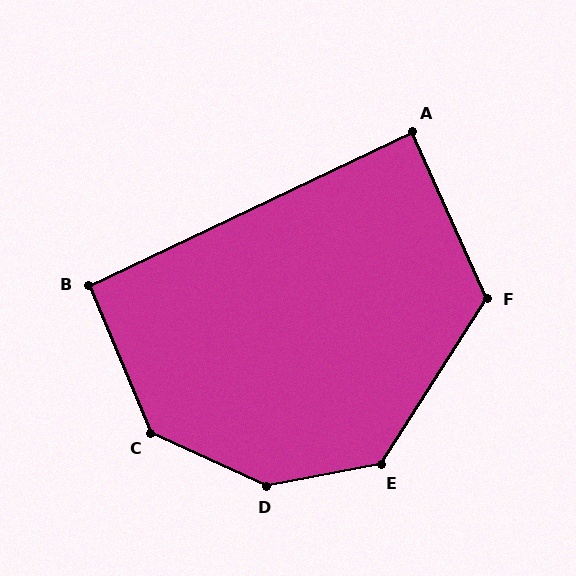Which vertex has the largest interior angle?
D, at approximately 144 degrees.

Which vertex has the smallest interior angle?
A, at approximately 89 degrees.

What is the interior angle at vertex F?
Approximately 123 degrees (obtuse).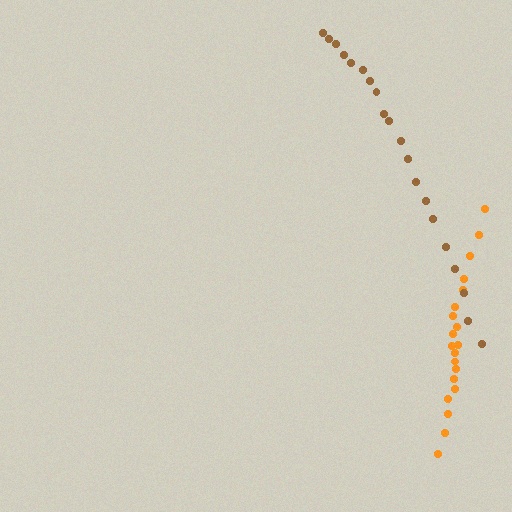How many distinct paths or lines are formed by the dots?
There are 2 distinct paths.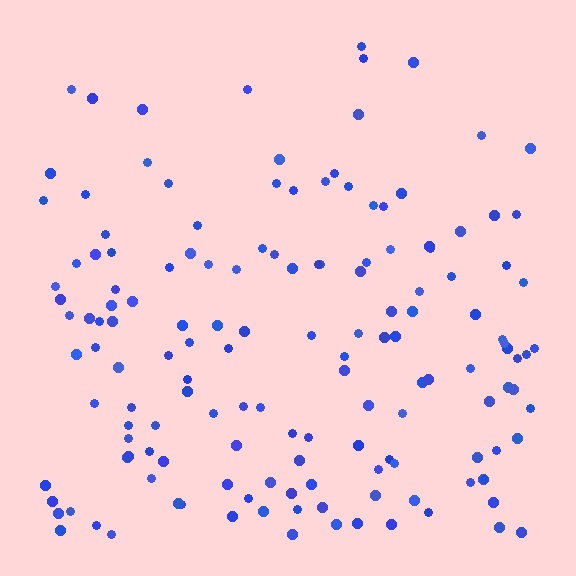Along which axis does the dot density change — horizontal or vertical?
Vertical.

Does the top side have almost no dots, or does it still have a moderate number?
Still a moderate number, just noticeably fewer than the bottom.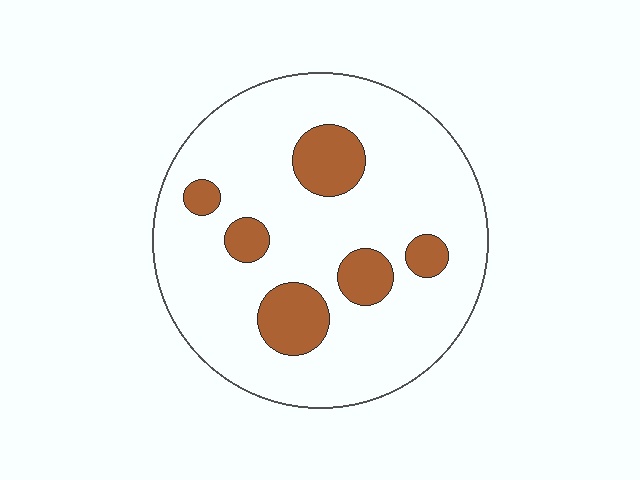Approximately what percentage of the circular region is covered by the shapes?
Approximately 15%.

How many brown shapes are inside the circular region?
6.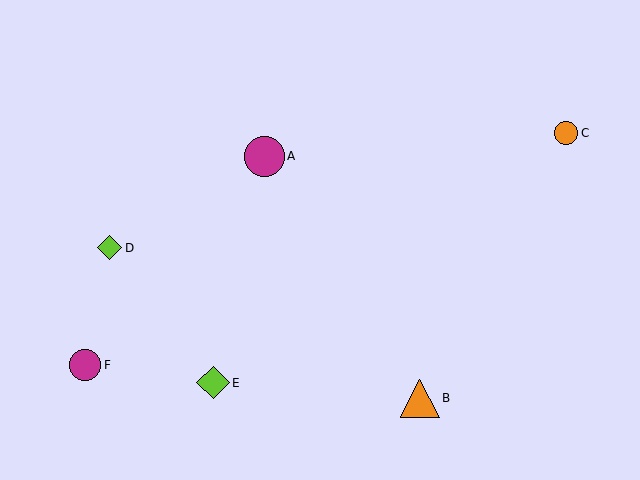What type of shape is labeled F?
Shape F is a magenta circle.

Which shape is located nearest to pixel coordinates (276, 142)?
The magenta circle (labeled A) at (264, 156) is nearest to that location.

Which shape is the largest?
The magenta circle (labeled A) is the largest.